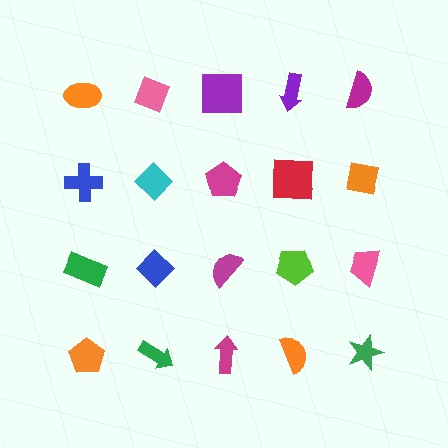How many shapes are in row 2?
5 shapes.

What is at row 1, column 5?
A magenta semicircle.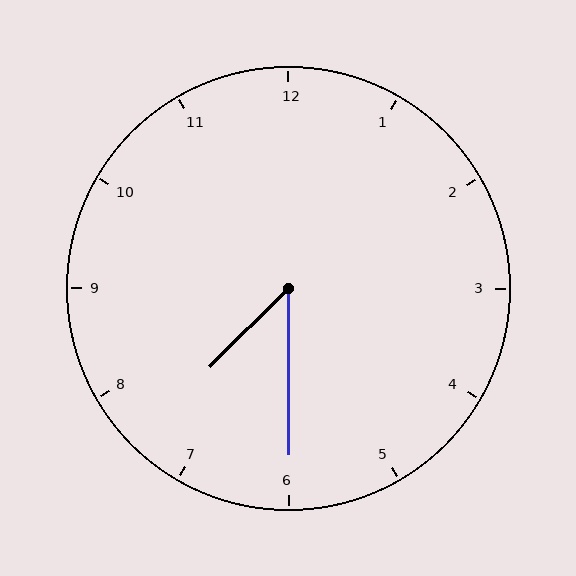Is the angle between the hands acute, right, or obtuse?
It is acute.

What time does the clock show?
7:30.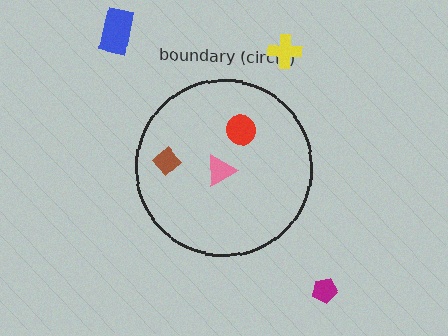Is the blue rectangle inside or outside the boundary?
Outside.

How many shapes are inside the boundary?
3 inside, 3 outside.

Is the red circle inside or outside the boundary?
Inside.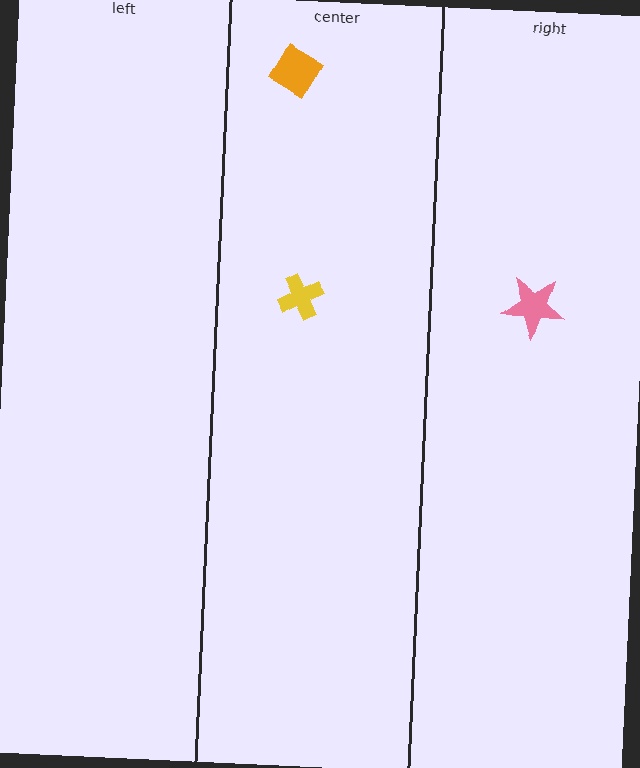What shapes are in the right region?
The pink star.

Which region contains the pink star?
The right region.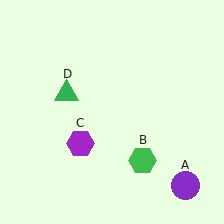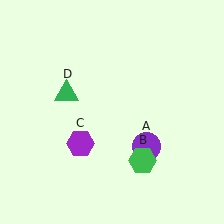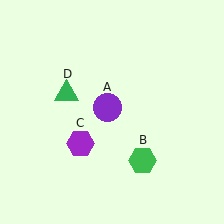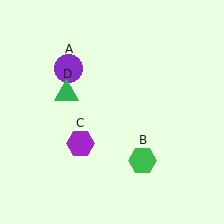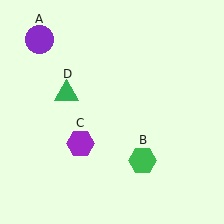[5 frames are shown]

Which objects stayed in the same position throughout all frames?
Green hexagon (object B) and purple hexagon (object C) and green triangle (object D) remained stationary.